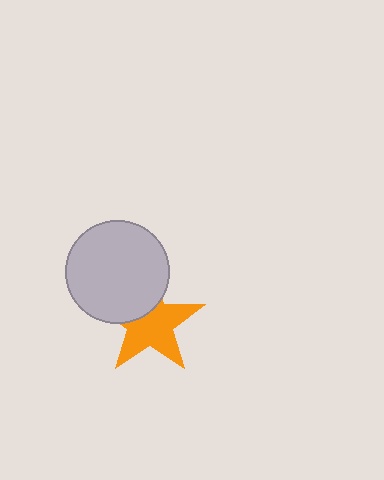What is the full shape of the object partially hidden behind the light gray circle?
The partially hidden object is an orange star.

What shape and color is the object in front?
The object in front is a light gray circle.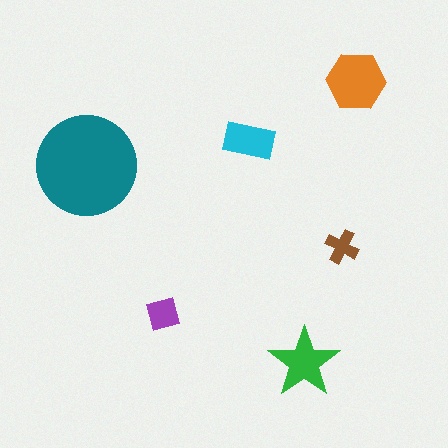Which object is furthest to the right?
The orange hexagon is rightmost.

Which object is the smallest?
The brown cross.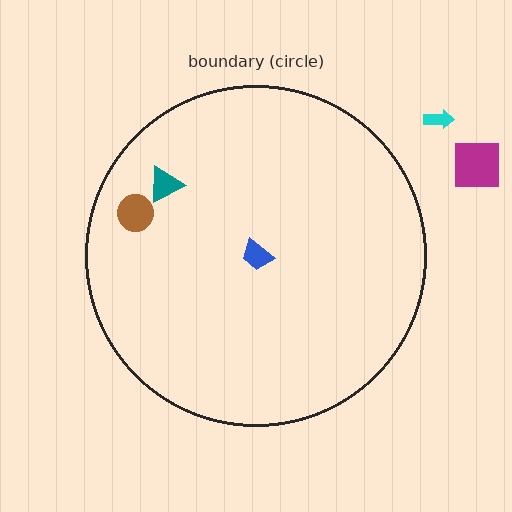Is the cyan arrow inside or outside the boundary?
Outside.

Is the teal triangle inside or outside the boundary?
Inside.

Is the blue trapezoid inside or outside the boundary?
Inside.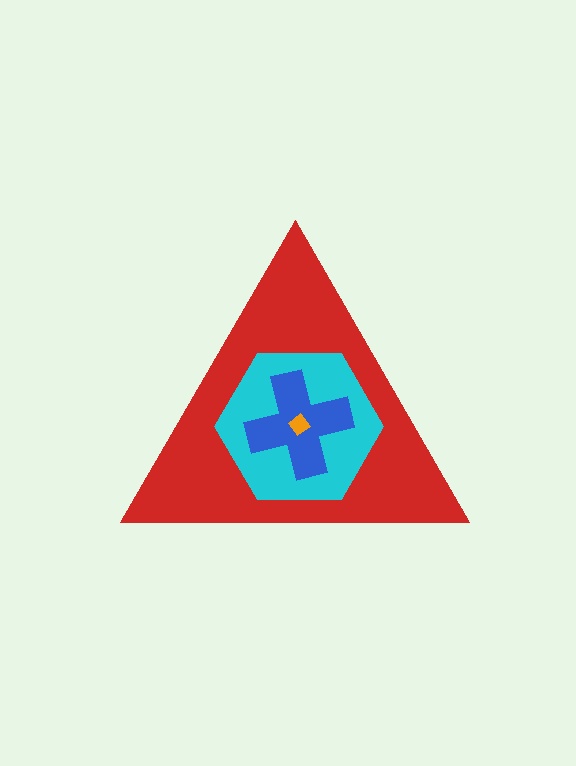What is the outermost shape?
The red triangle.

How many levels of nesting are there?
4.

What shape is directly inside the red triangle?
The cyan hexagon.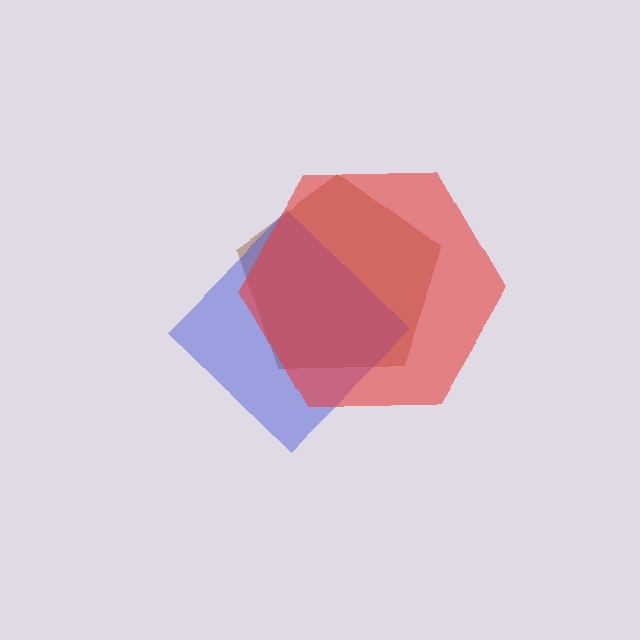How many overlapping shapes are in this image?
There are 3 overlapping shapes in the image.